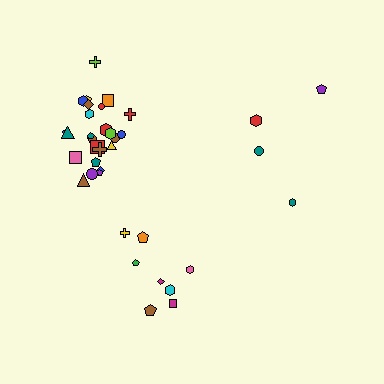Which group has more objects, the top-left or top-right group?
The top-left group.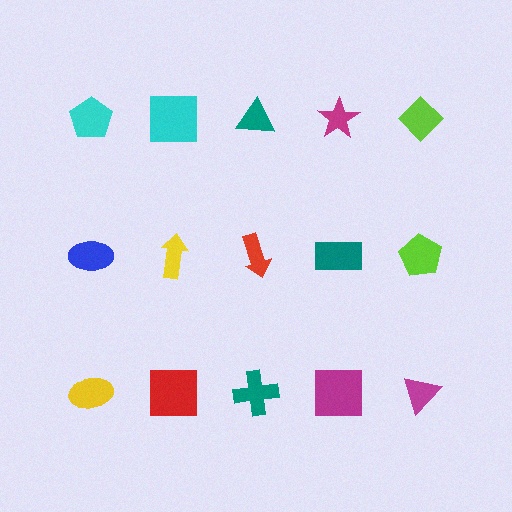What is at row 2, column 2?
A yellow arrow.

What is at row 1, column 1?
A cyan pentagon.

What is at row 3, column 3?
A teal cross.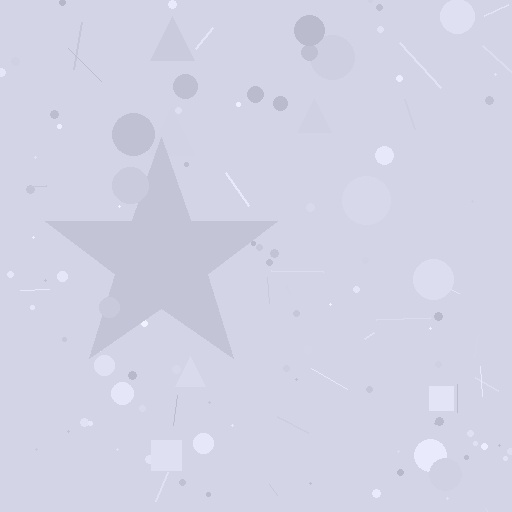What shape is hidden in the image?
A star is hidden in the image.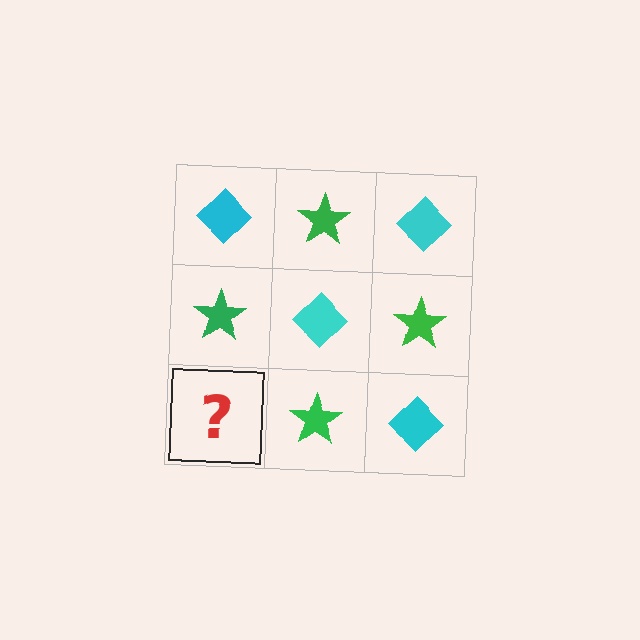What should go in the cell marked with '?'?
The missing cell should contain a cyan diamond.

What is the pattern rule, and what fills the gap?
The rule is that it alternates cyan diamond and green star in a checkerboard pattern. The gap should be filled with a cyan diamond.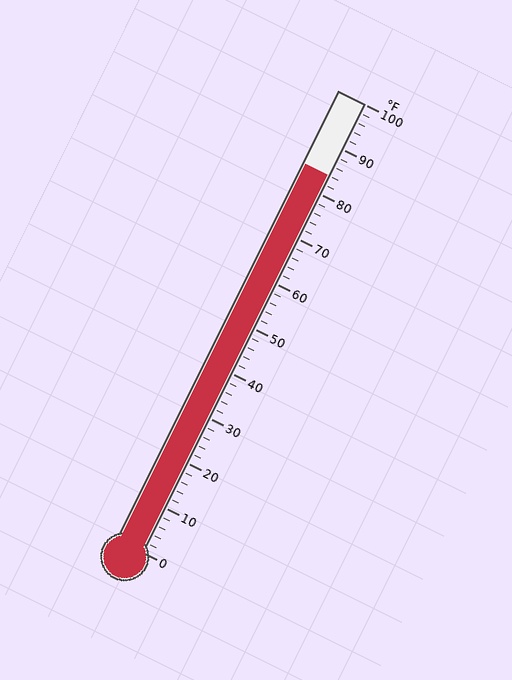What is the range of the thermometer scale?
The thermometer scale ranges from 0°F to 100°F.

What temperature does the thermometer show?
The thermometer shows approximately 84°F.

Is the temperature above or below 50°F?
The temperature is above 50°F.